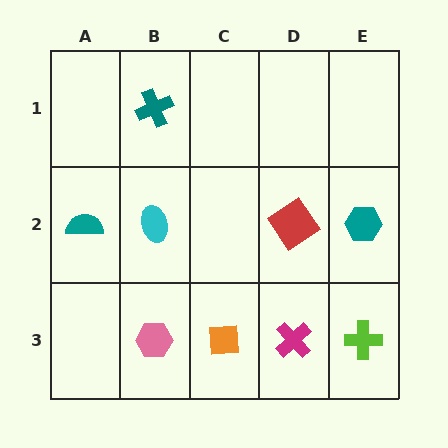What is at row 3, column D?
A magenta cross.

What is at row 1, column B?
A teal cross.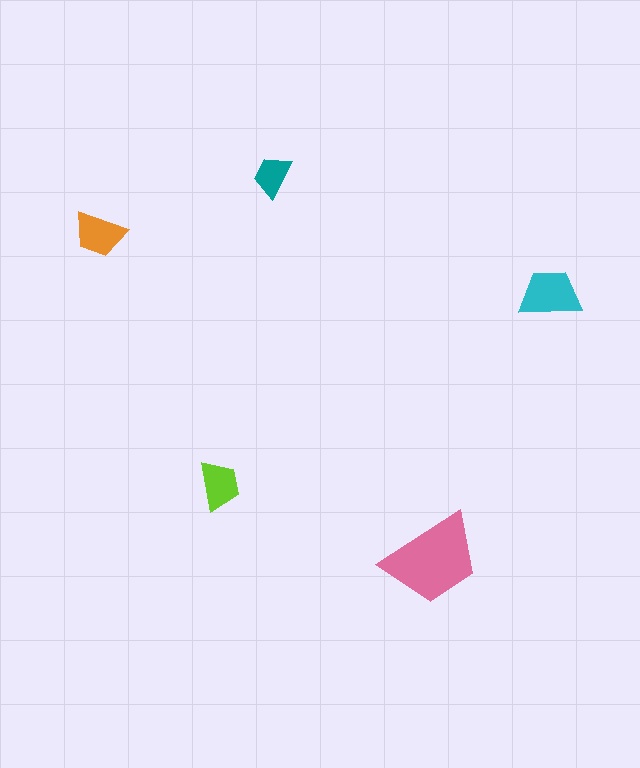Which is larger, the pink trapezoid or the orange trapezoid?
The pink one.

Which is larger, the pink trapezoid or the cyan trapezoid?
The pink one.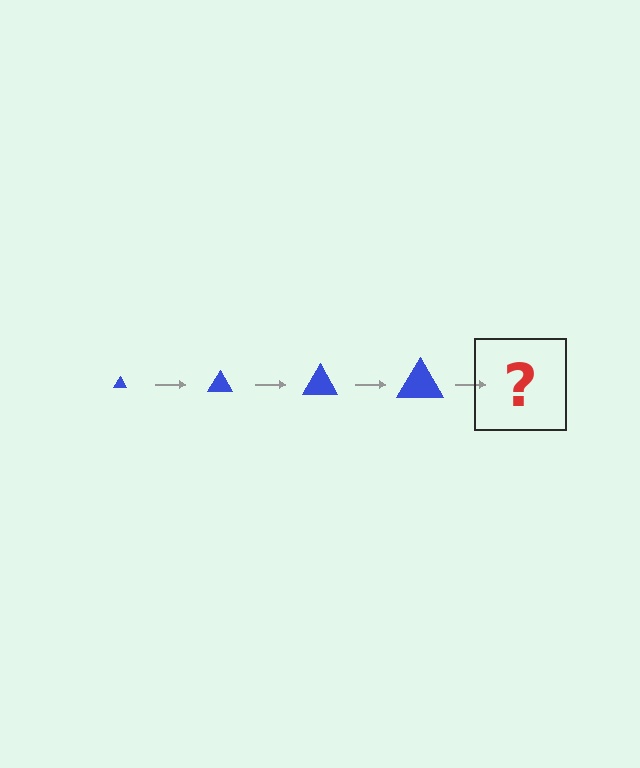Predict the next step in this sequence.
The next step is a blue triangle, larger than the previous one.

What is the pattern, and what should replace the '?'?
The pattern is that the triangle gets progressively larger each step. The '?' should be a blue triangle, larger than the previous one.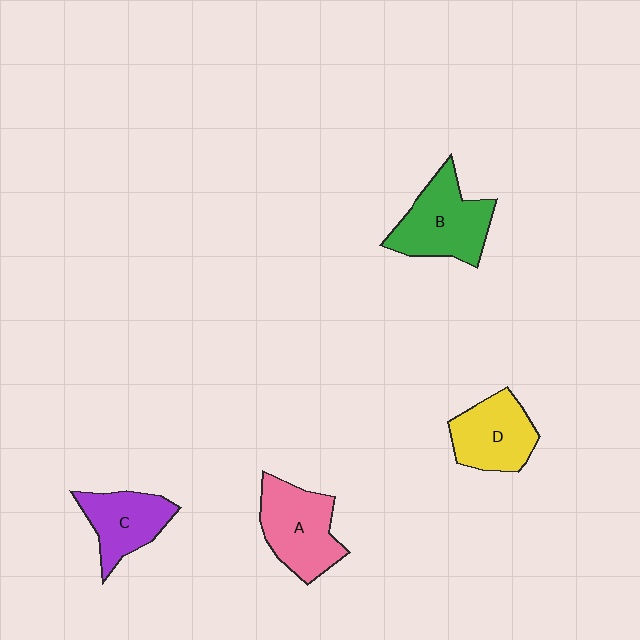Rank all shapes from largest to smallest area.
From largest to smallest: B (green), A (pink), D (yellow), C (purple).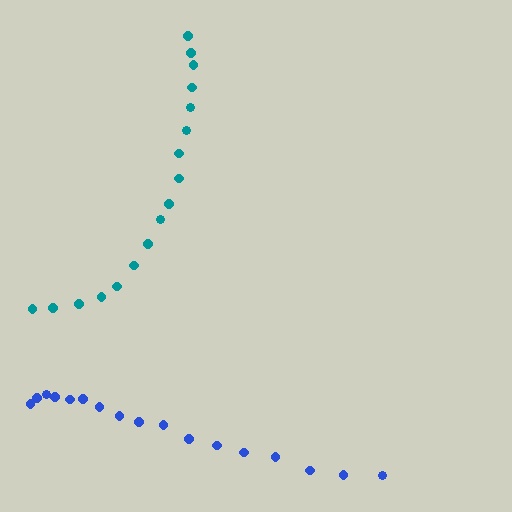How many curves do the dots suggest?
There are 2 distinct paths.